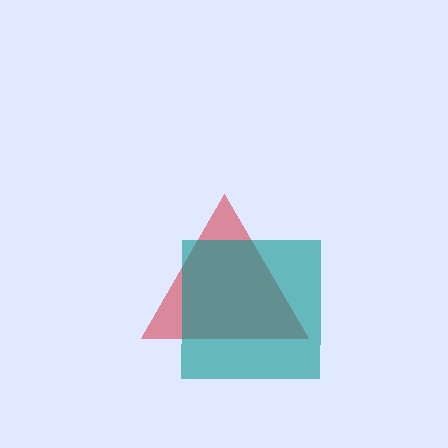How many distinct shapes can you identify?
There are 2 distinct shapes: a red triangle, a teal square.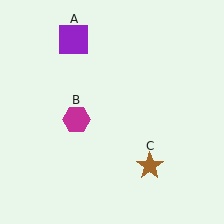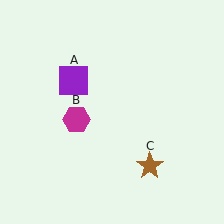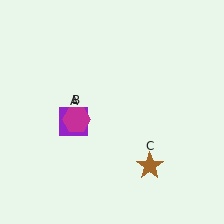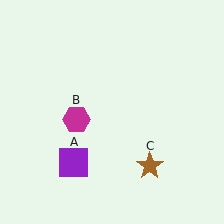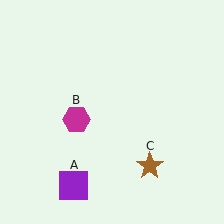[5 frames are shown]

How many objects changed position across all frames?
1 object changed position: purple square (object A).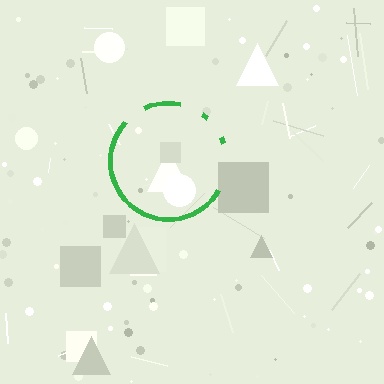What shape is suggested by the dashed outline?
The dashed outline suggests a circle.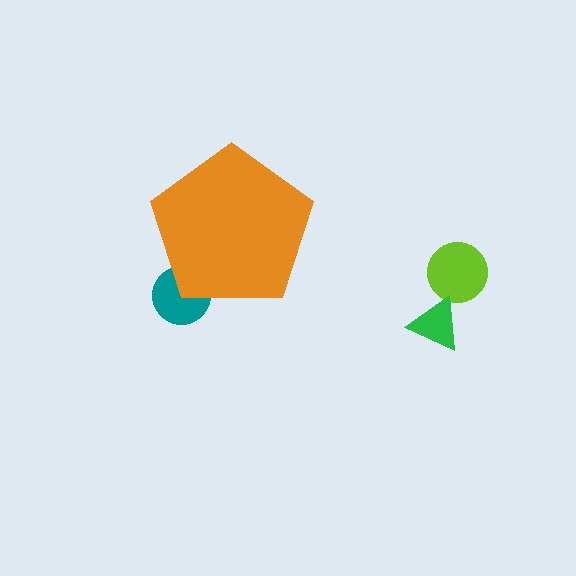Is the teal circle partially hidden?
Yes, the teal circle is partially hidden behind the orange pentagon.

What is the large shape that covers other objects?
An orange pentagon.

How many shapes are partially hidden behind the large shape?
1 shape is partially hidden.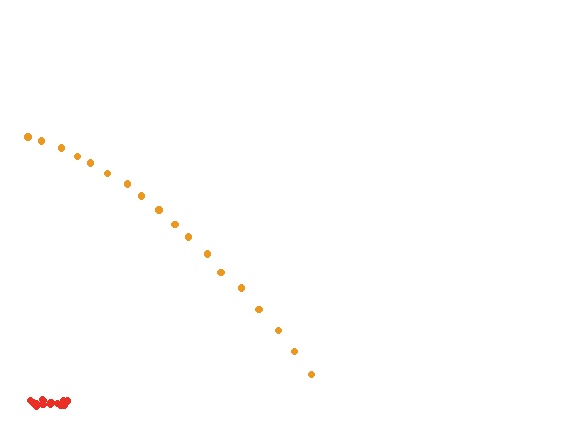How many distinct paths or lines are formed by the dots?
There are 2 distinct paths.